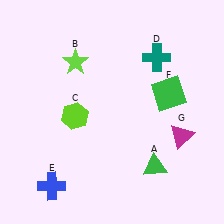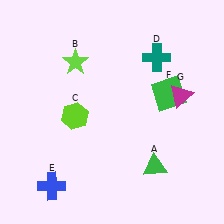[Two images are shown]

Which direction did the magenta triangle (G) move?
The magenta triangle (G) moved up.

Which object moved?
The magenta triangle (G) moved up.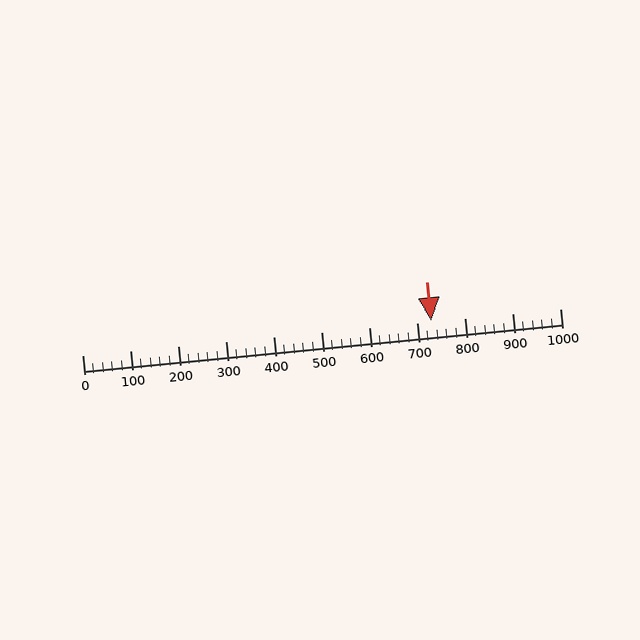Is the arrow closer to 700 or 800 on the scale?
The arrow is closer to 700.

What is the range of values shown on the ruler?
The ruler shows values from 0 to 1000.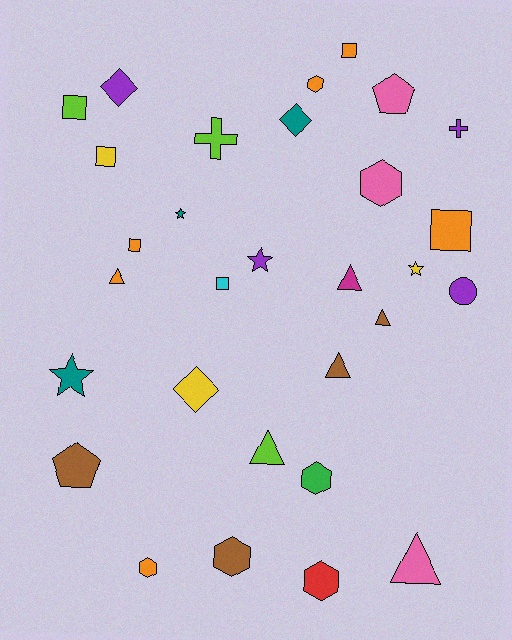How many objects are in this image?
There are 30 objects.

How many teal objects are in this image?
There are 3 teal objects.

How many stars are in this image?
There are 4 stars.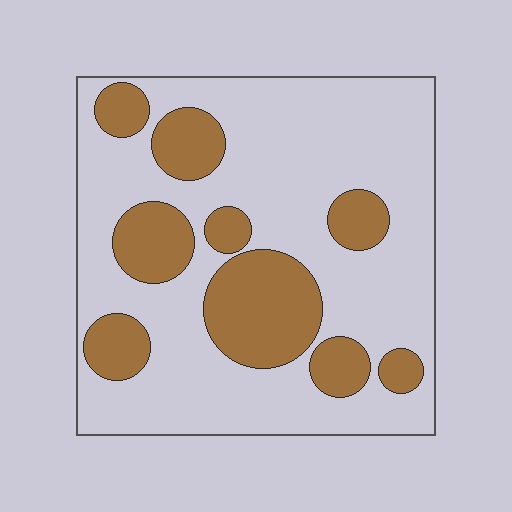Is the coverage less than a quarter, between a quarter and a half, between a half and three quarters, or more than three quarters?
Between a quarter and a half.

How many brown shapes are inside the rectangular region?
9.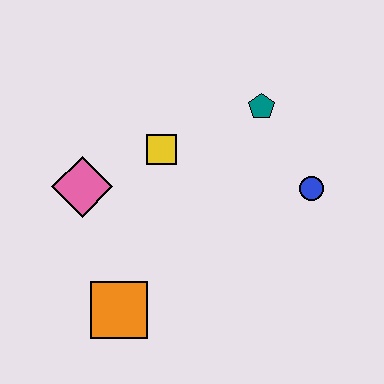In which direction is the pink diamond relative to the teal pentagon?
The pink diamond is to the left of the teal pentagon.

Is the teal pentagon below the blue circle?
No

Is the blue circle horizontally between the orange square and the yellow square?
No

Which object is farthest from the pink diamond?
The blue circle is farthest from the pink diamond.